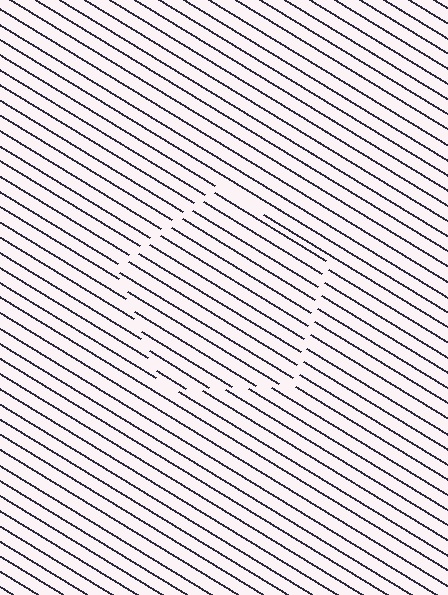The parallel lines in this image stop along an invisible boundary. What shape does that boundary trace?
An illusory pentagon. The interior of the shape contains the same grating, shifted by half a period — the contour is defined by the phase discontinuity where line-ends from the inner and outer gratings abut.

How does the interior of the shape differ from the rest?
The interior of the shape contains the same grating, shifted by half a period — the contour is defined by the phase discontinuity where line-ends from the inner and outer gratings abut.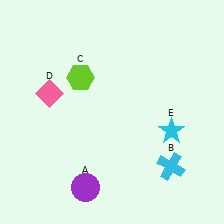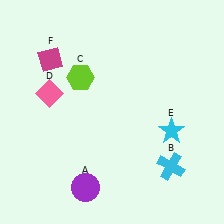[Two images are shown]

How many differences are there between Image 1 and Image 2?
There is 1 difference between the two images.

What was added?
A magenta diamond (F) was added in Image 2.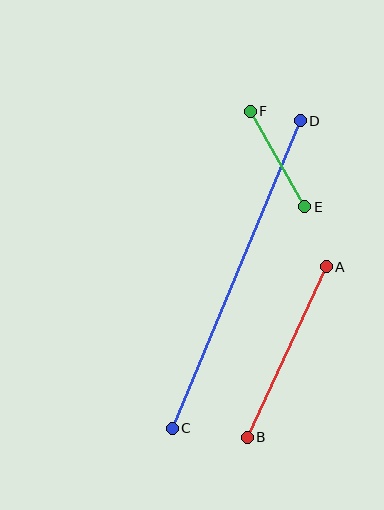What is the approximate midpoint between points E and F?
The midpoint is at approximately (277, 159) pixels.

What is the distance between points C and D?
The distance is approximately 333 pixels.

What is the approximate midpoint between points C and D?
The midpoint is at approximately (236, 275) pixels.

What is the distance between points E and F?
The distance is approximately 110 pixels.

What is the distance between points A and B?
The distance is approximately 188 pixels.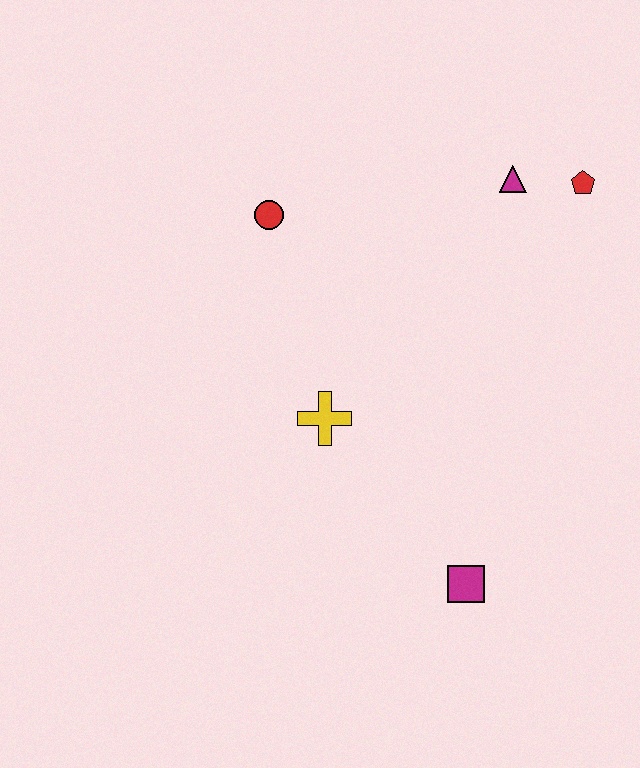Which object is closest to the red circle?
The yellow cross is closest to the red circle.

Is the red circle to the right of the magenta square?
No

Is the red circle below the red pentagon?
Yes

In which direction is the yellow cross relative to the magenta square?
The yellow cross is above the magenta square.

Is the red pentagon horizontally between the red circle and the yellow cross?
No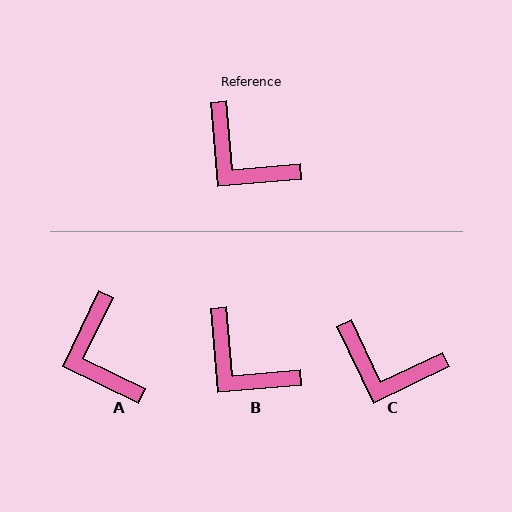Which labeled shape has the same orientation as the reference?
B.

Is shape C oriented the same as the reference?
No, it is off by about 21 degrees.